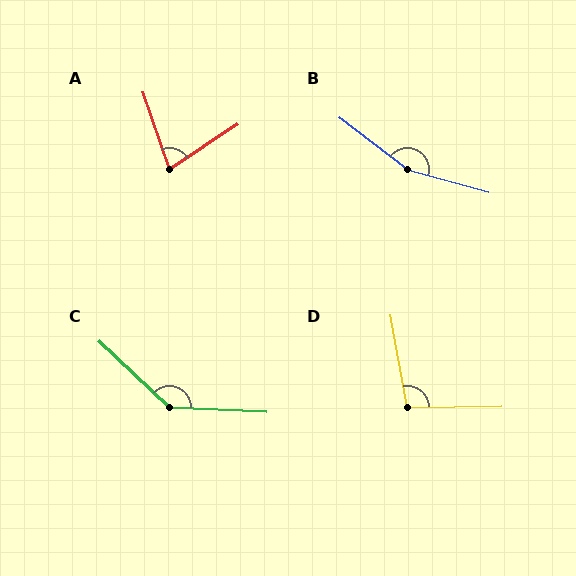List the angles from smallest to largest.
A (75°), D (99°), C (139°), B (158°).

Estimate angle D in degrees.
Approximately 99 degrees.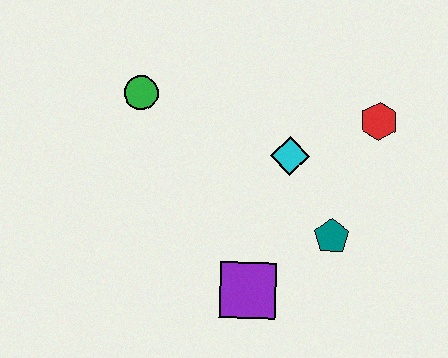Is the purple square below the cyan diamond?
Yes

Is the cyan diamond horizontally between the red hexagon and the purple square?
Yes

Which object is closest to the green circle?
The cyan diamond is closest to the green circle.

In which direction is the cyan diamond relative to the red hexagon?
The cyan diamond is to the left of the red hexagon.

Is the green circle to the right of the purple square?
No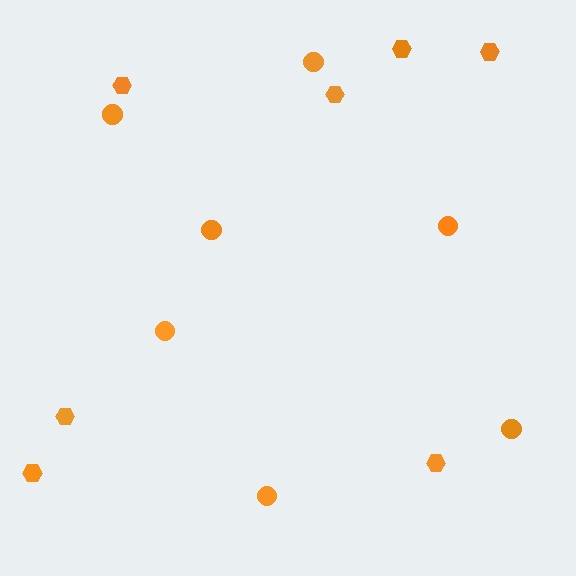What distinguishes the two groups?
There are 2 groups: one group of hexagons (7) and one group of circles (7).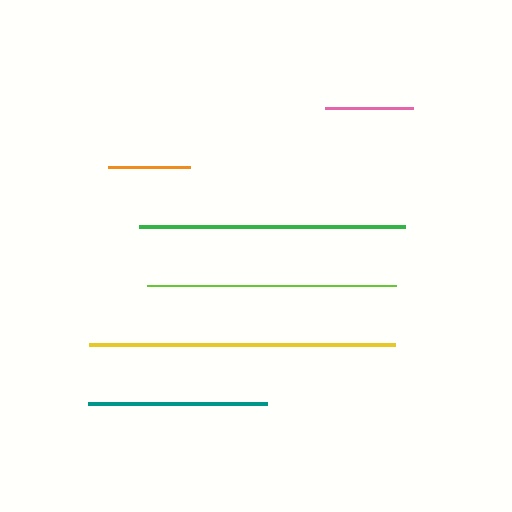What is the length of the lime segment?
The lime segment is approximately 249 pixels long.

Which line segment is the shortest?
The orange line is the shortest at approximately 81 pixels.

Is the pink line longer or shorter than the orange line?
The pink line is longer than the orange line.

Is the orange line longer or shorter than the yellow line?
The yellow line is longer than the orange line.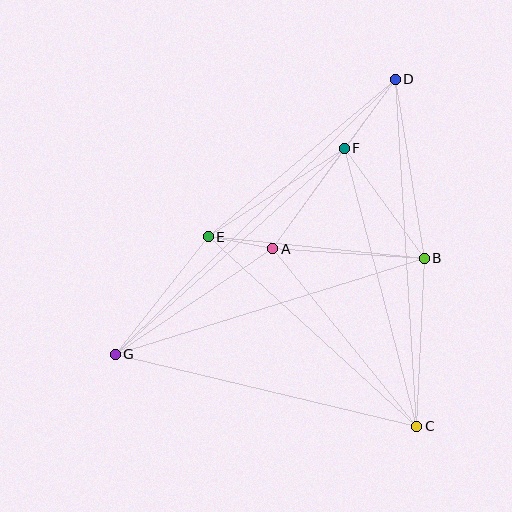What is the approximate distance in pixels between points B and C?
The distance between B and C is approximately 168 pixels.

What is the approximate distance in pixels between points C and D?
The distance between C and D is approximately 348 pixels.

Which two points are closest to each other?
Points A and E are closest to each other.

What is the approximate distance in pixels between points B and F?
The distance between B and F is approximately 136 pixels.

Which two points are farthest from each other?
Points D and G are farthest from each other.